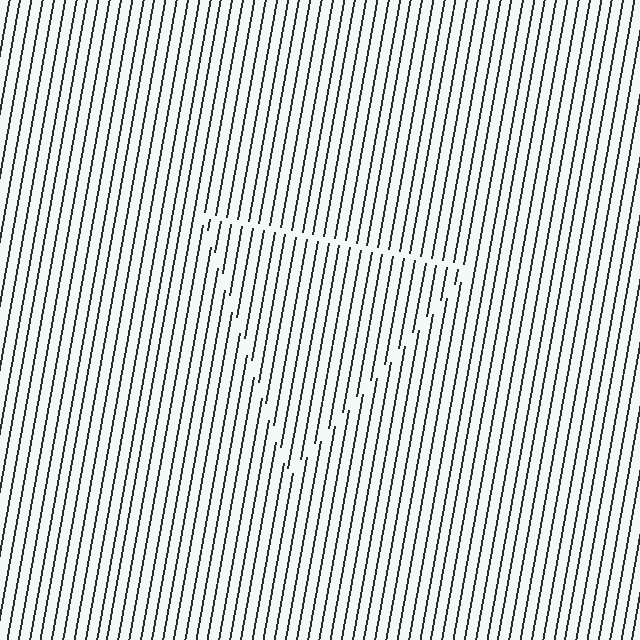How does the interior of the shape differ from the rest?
The interior of the shape contains the same grating, shifted by half a period — the contour is defined by the phase discontinuity where line-ends from the inner and outer gratings abut.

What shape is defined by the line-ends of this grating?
An illusory triangle. The interior of the shape contains the same grating, shifted by half a period — the contour is defined by the phase discontinuity where line-ends from the inner and outer gratings abut.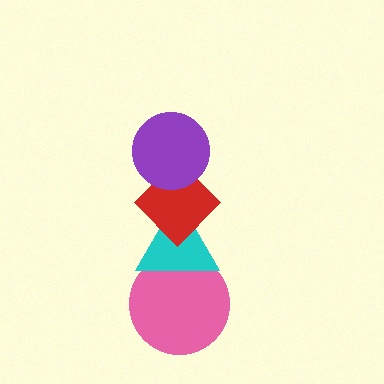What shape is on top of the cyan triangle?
The red diamond is on top of the cyan triangle.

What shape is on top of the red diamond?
The purple circle is on top of the red diamond.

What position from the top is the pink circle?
The pink circle is 4th from the top.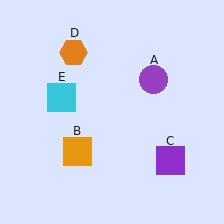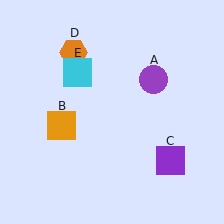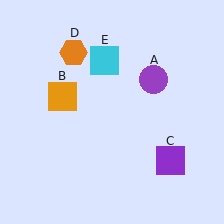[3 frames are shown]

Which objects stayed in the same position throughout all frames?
Purple circle (object A) and purple square (object C) and orange hexagon (object D) remained stationary.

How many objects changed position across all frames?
2 objects changed position: orange square (object B), cyan square (object E).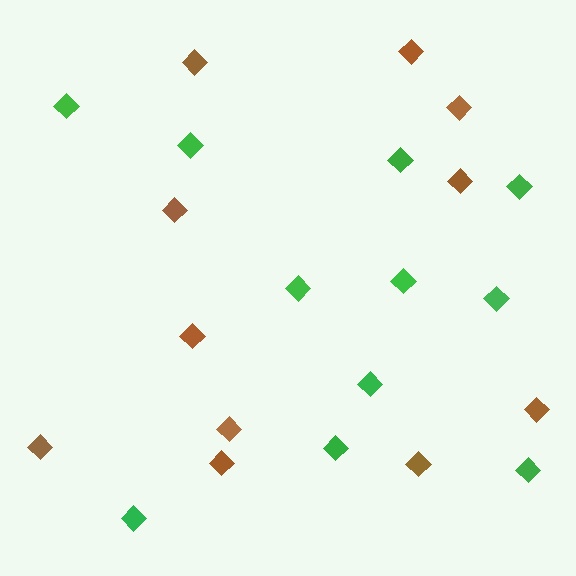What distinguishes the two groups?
There are 2 groups: one group of green diamonds (11) and one group of brown diamonds (11).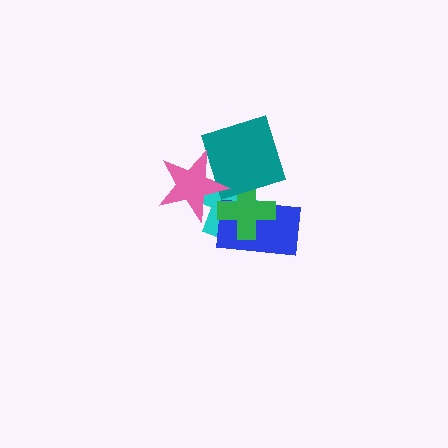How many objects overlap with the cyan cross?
4 objects overlap with the cyan cross.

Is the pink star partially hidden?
No, no other shape covers it.